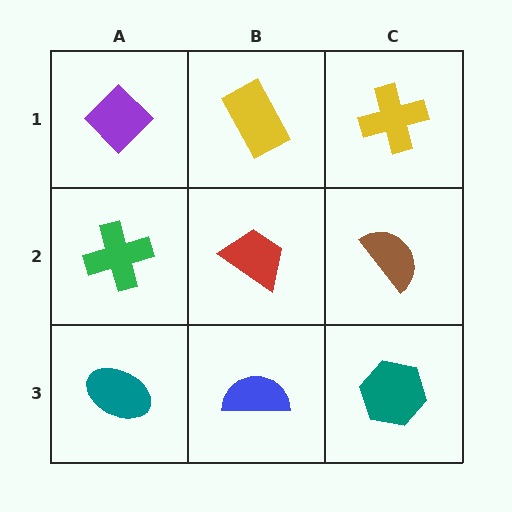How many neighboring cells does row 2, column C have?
3.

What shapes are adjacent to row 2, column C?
A yellow cross (row 1, column C), a teal hexagon (row 3, column C), a red trapezoid (row 2, column B).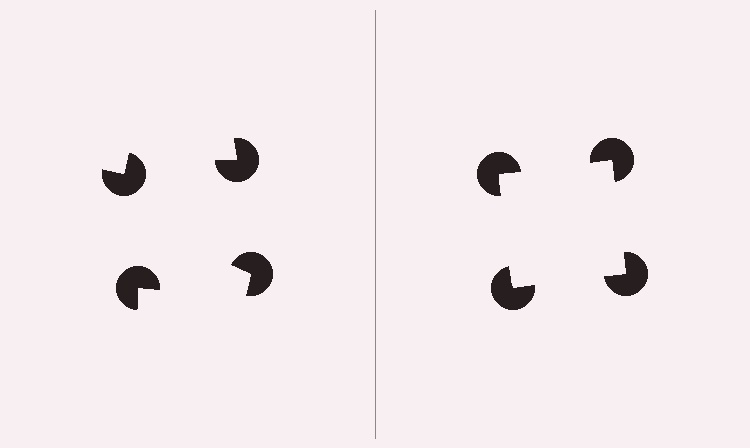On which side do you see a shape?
An illusory square appears on the right side. On the left side the wedge cuts are rotated, so no coherent shape forms.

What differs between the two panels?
The pac-man discs are positioned identically on both sides; only the wedge orientations differ. On the right they align to a square; on the left they are misaligned.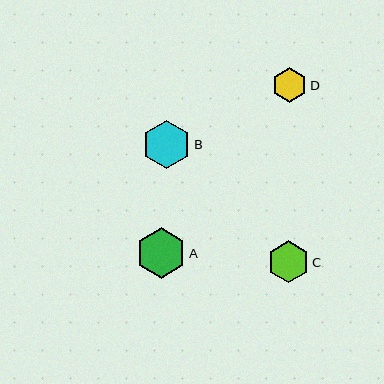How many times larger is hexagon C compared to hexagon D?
Hexagon C is approximately 1.2 times the size of hexagon D.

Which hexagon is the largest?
Hexagon A is the largest with a size of approximately 50 pixels.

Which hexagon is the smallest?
Hexagon D is the smallest with a size of approximately 35 pixels.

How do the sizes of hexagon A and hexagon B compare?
Hexagon A and hexagon B are approximately the same size.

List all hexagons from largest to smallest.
From largest to smallest: A, B, C, D.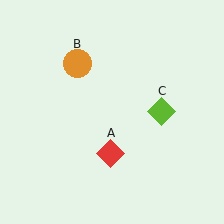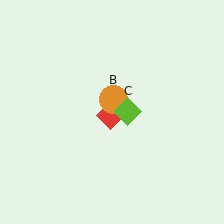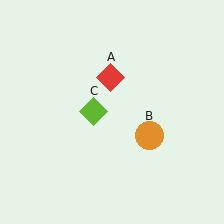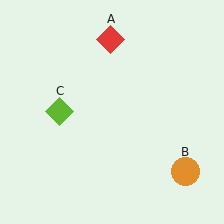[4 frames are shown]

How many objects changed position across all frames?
3 objects changed position: red diamond (object A), orange circle (object B), lime diamond (object C).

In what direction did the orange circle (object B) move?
The orange circle (object B) moved down and to the right.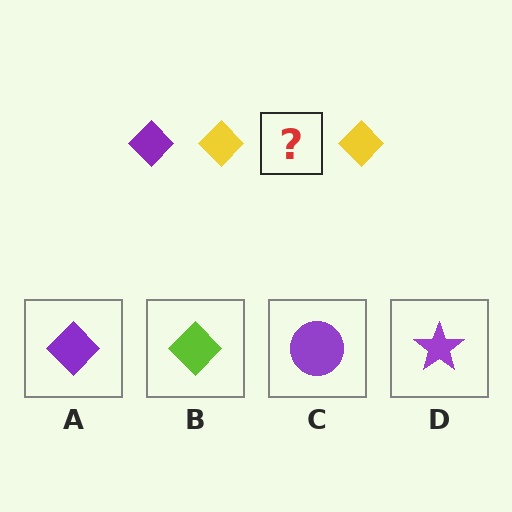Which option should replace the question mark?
Option A.